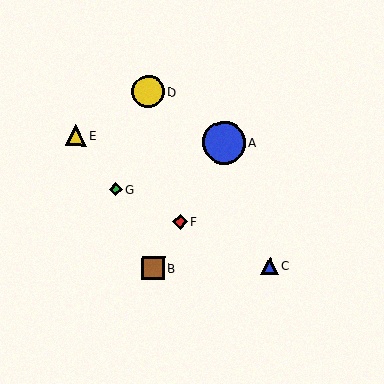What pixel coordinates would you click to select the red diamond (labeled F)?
Click at (180, 222) to select the red diamond F.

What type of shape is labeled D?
Shape D is a yellow circle.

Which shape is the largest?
The blue circle (labeled A) is the largest.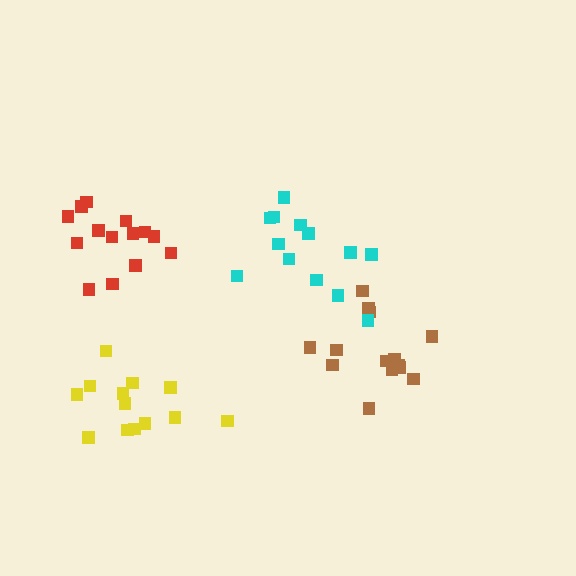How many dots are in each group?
Group 1: 14 dots, Group 2: 13 dots, Group 3: 14 dots, Group 4: 13 dots (54 total).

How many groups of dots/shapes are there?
There are 4 groups.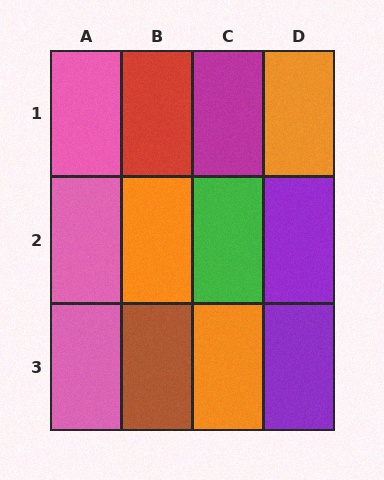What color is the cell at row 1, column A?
Pink.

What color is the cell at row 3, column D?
Purple.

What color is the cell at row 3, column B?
Brown.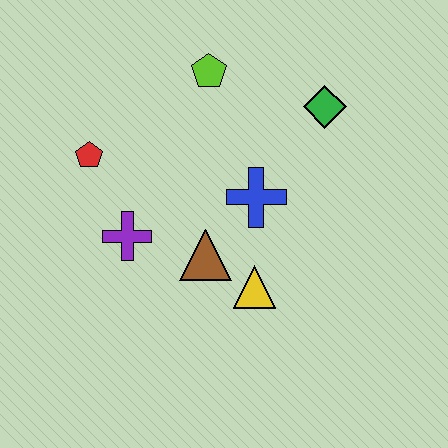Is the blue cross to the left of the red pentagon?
No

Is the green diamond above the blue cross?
Yes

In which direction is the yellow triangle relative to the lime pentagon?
The yellow triangle is below the lime pentagon.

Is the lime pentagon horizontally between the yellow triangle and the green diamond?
No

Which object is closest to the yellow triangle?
The brown triangle is closest to the yellow triangle.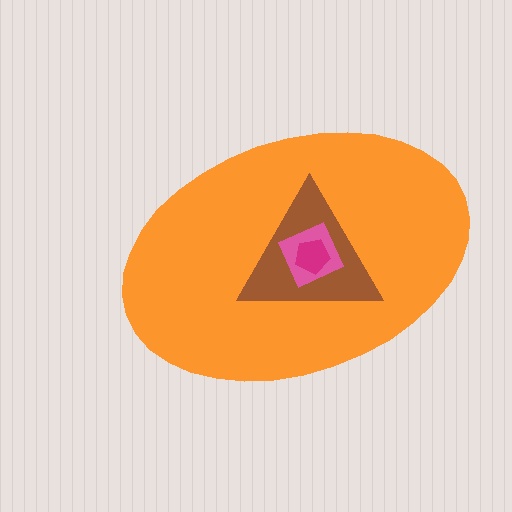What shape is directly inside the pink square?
The magenta pentagon.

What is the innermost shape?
The magenta pentagon.